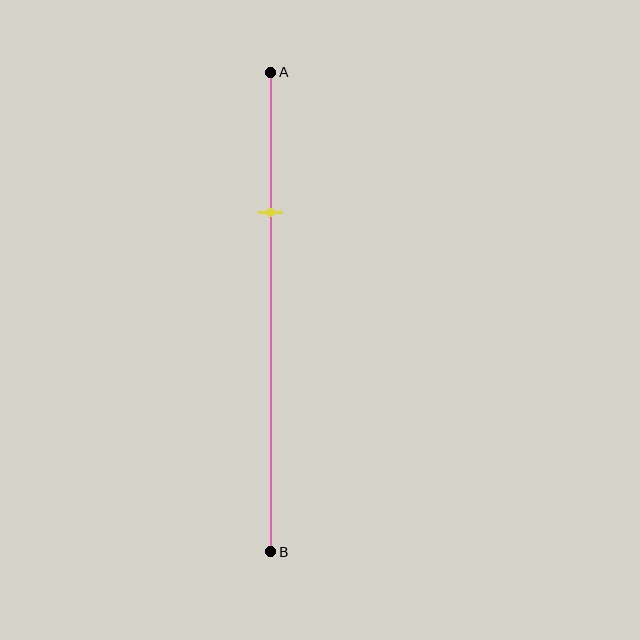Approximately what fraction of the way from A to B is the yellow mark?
The yellow mark is approximately 30% of the way from A to B.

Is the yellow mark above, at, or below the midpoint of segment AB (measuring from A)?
The yellow mark is above the midpoint of segment AB.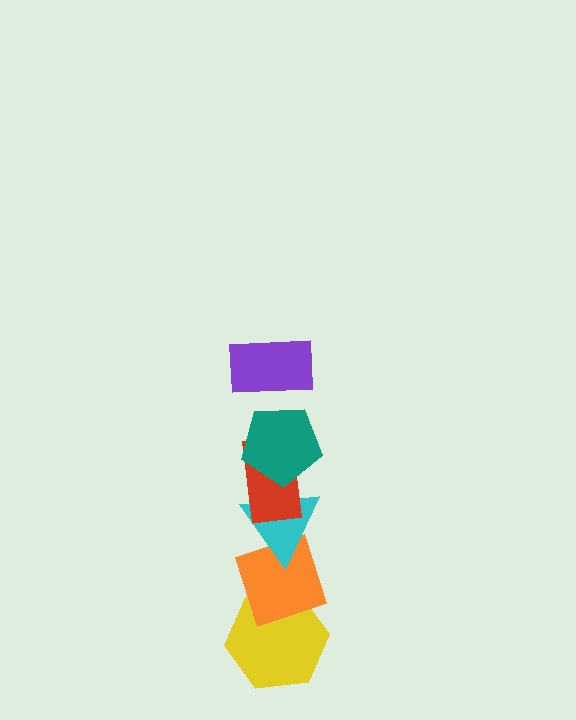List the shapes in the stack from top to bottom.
From top to bottom: the purple rectangle, the teal pentagon, the red rectangle, the cyan triangle, the orange diamond, the yellow hexagon.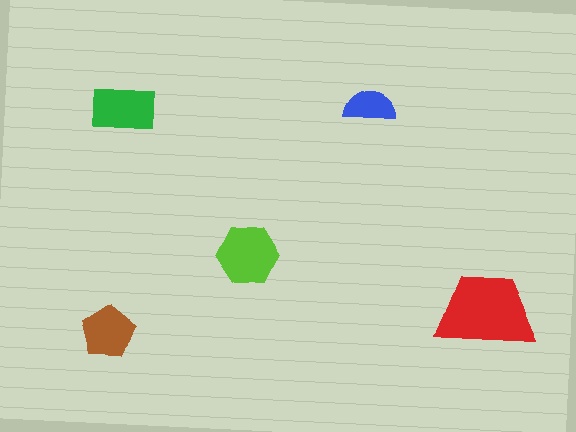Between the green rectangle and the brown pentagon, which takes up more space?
The green rectangle.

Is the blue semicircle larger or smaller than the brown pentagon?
Smaller.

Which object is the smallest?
The blue semicircle.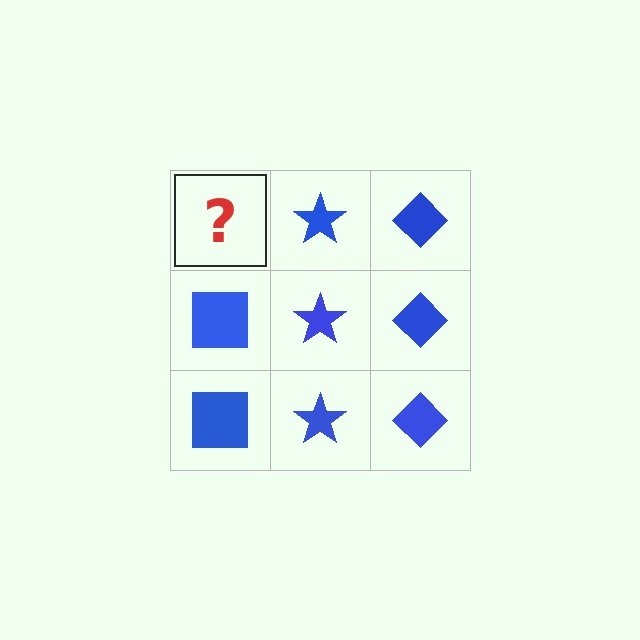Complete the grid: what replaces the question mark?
The question mark should be replaced with a blue square.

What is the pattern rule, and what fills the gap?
The rule is that each column has a consistent shape. The gap should be filled with a blue square.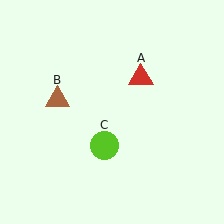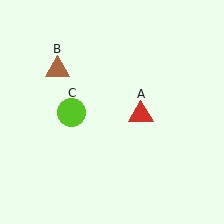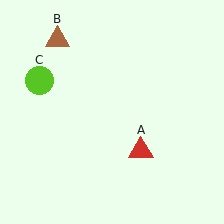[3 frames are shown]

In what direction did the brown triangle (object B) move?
The brown triangle (object B) moved up.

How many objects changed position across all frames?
3 objects changed position: red triangle (object A), brown triangle (object B), lime circle (object C).